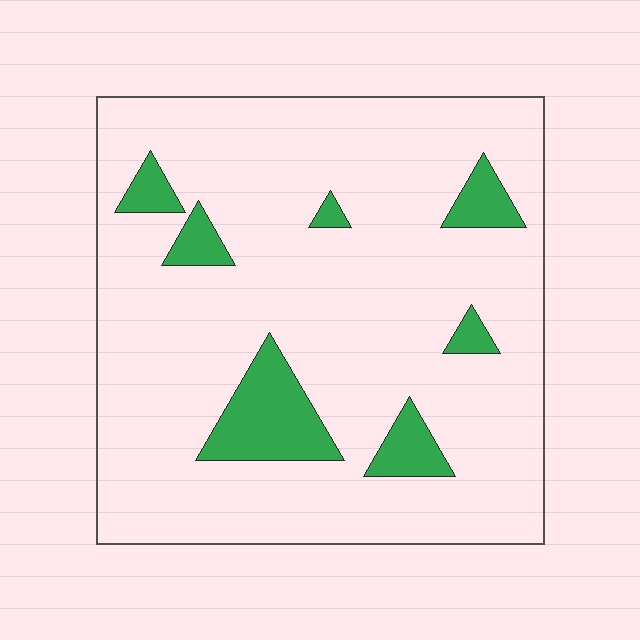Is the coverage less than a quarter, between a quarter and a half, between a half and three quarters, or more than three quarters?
Less than a quarter.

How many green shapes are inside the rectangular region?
7.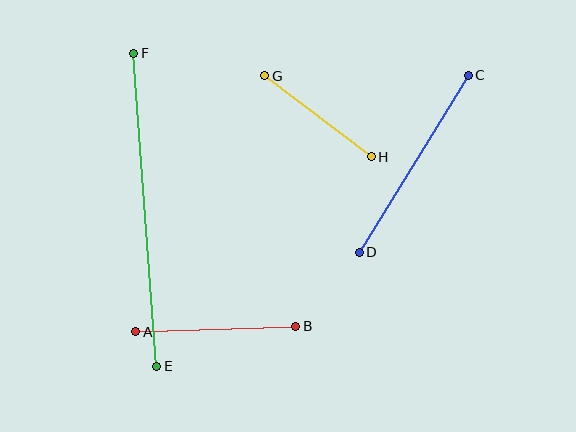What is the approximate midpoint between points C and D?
The midpoint is at approximately (414, 164) pixels.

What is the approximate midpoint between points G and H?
The midpoint is at approximately (318, 116) pixels.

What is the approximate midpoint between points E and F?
The midpoint is at approximately (145, 210) pixels.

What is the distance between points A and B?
The distance is approximately 160 pixels.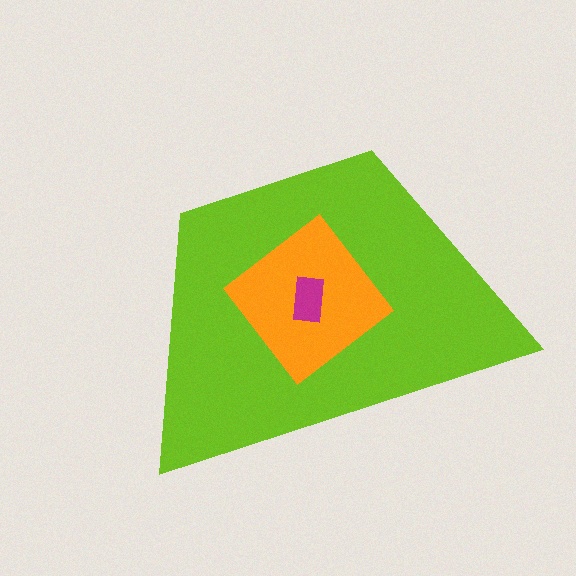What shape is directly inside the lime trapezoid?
The orange diamond.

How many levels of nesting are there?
3.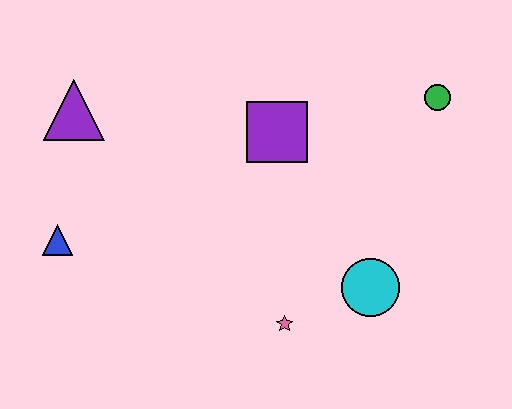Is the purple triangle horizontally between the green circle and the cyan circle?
No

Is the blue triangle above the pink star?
Yes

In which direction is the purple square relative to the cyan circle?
The purple square is above the cyan circle.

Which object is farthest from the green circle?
The blue triangle is farthest from the green circle.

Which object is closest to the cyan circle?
The pink star is closest to the cyan circle.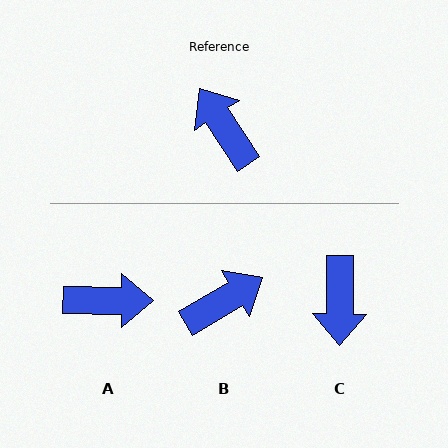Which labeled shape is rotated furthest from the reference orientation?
C, about 146 degrees away.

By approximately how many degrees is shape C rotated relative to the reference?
Approximately 146 degrees counter-clockwise.